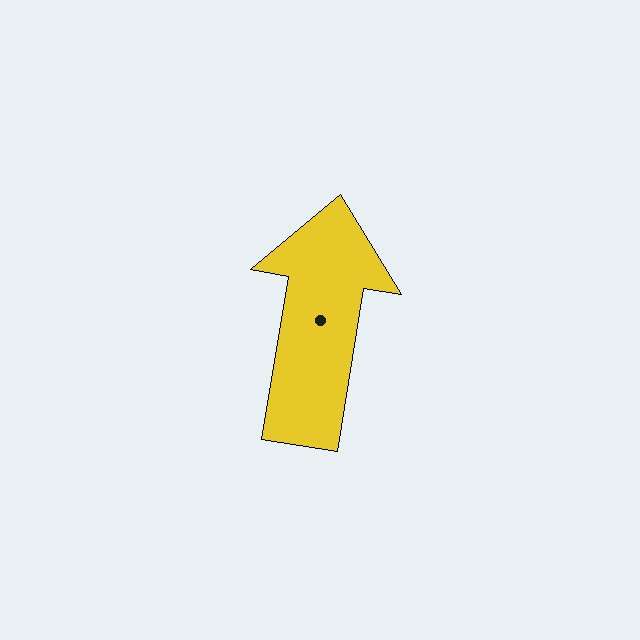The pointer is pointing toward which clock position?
Roughly 12 o'clock.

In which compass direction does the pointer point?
North.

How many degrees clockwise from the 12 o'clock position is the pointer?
Approximately 9 degrees.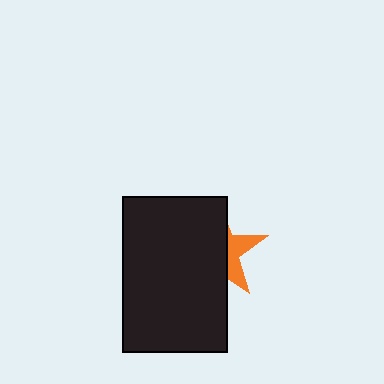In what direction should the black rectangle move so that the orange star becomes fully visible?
The black rectangle should move left. That is the shortest direction to clear the overlap and leave the orange star fully visible.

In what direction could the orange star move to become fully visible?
The orange star could move right. That would shift it out from behind the black rectangle entirely.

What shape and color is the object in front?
The object in front is a black rectangle.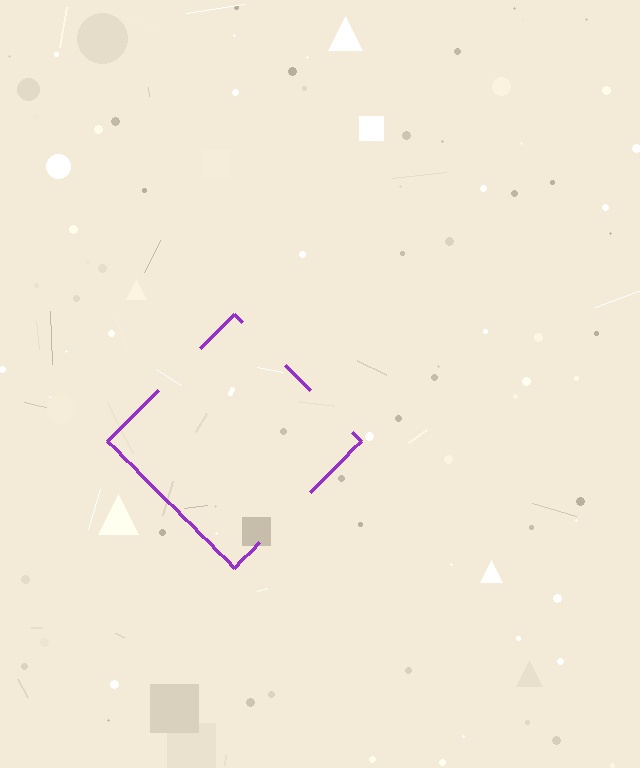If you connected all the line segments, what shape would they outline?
They would outline a diamond.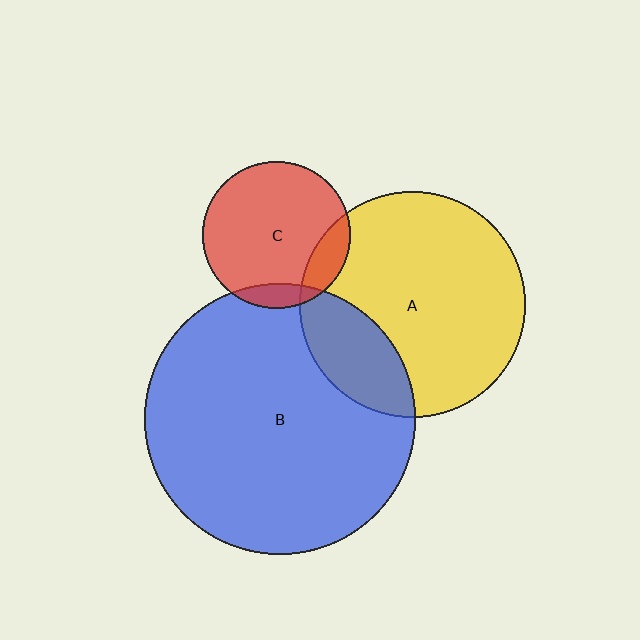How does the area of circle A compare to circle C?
Approximately 2.4 times.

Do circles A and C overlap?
Yes.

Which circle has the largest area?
Circle B (blue).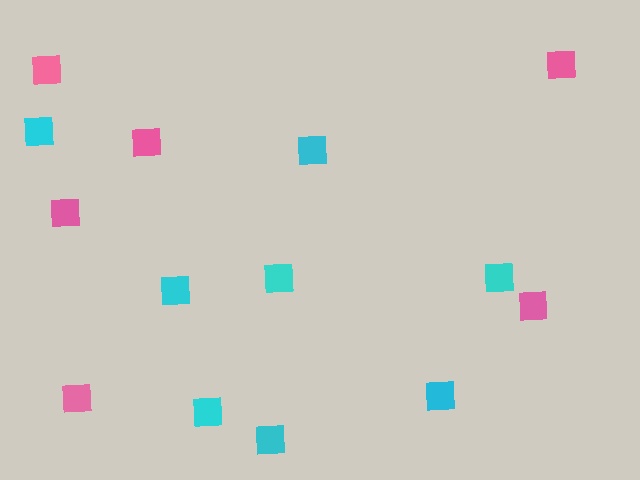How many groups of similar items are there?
There are 2 groups: one group of cyan squares (8) and one group of pink squares (6).